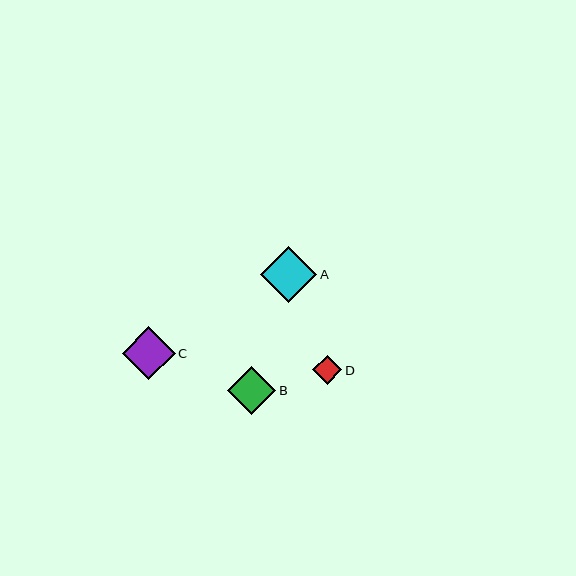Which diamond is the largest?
Diamond A is the largest with a size of approximately 56 pixels.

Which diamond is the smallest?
Diamond D is the smallest with a size of approximately 29 pixels.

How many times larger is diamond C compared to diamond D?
Diamond C is approximately 1.8 times the size of diamond D.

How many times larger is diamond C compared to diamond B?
Diamond C is approximately 1.1 times the size of diamond B.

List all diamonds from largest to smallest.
From largest to smallest: A, C, B, D.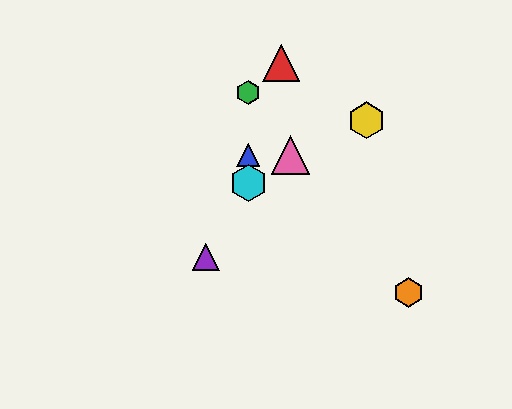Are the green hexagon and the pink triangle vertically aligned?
No, the green hexagon is at x≈248 and the pink triangle is at x≈291.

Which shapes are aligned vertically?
The blue triangle, the green hexagon, the cyan hexagon are aligned vertically.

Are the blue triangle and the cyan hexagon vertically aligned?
Yes, both are at x≈248.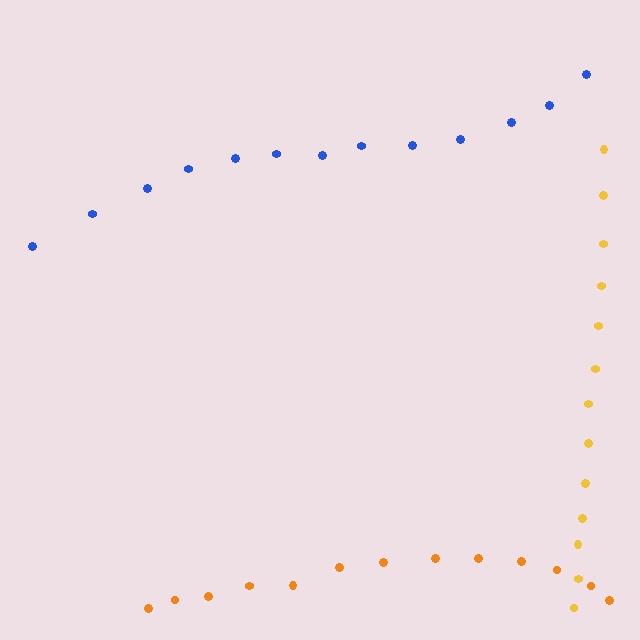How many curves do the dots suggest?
There are 3 distinct paths.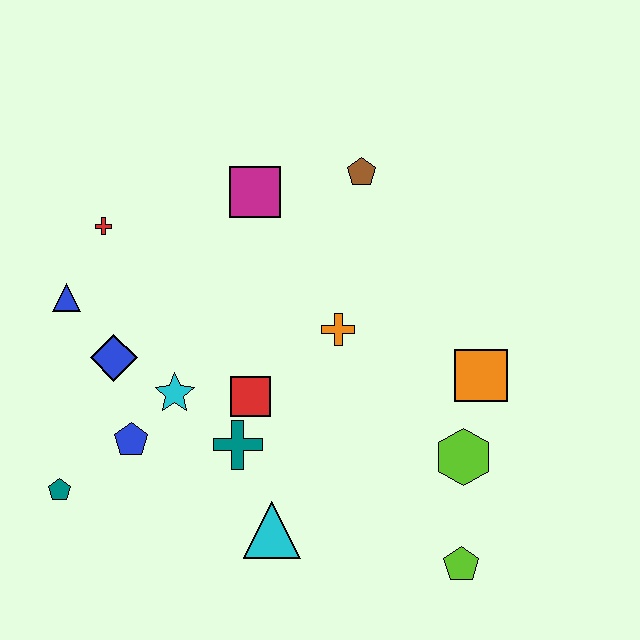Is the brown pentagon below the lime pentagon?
No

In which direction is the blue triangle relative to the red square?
The blue triangle is to the left of the red square.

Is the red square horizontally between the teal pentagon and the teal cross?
No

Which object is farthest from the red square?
The lime pentagon is farthest from the red square.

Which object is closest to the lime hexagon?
The orange square is closest to the lime hexagon.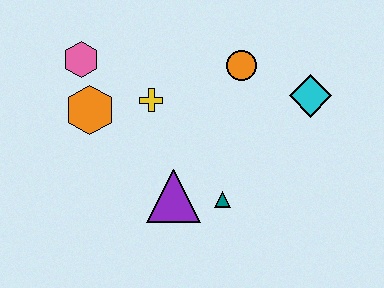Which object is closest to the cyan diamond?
The orange circle is closest to the cyan diamond.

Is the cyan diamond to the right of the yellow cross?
Yes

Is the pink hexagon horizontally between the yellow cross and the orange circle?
No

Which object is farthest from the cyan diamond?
The pink hexagon is farthest from the cyan diamond.